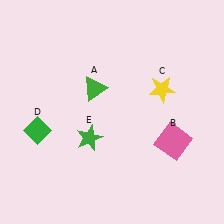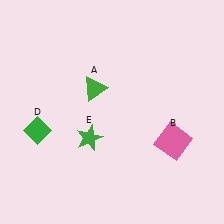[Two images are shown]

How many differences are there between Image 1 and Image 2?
There is 1 difference between the two images.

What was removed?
The yellow star (C) was removed in Image 2.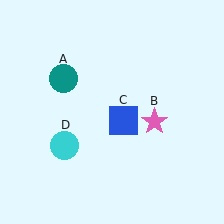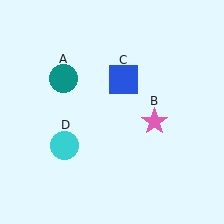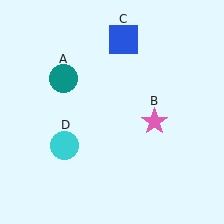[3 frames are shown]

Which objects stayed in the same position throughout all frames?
Teal circle (object A) and pink star (object B) and cyan circle (object D) remained stationary.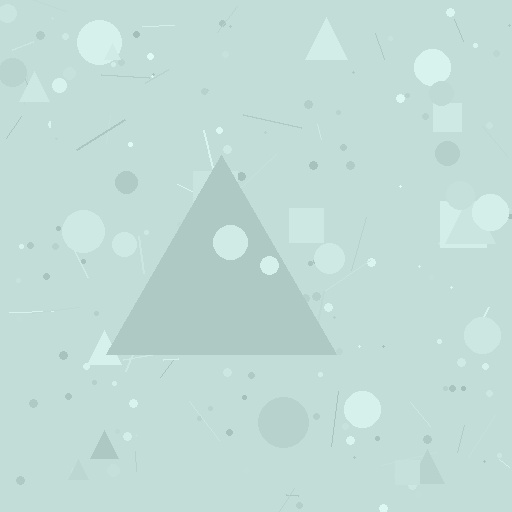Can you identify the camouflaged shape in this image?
The camouflaged shape is a triangle.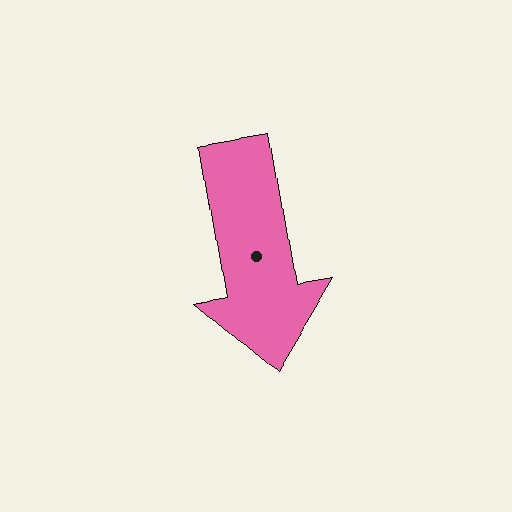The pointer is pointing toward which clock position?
Roughly 6 o'clock.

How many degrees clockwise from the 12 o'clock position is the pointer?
Approximately 171 degrees.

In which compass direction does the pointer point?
South.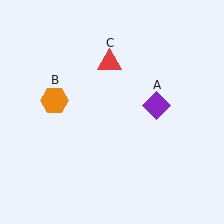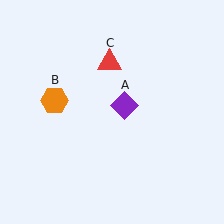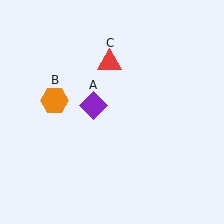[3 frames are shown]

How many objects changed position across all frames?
1 object changed position: purple diamond (object A).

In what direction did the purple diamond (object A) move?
The purple diamond (object A) moved left.